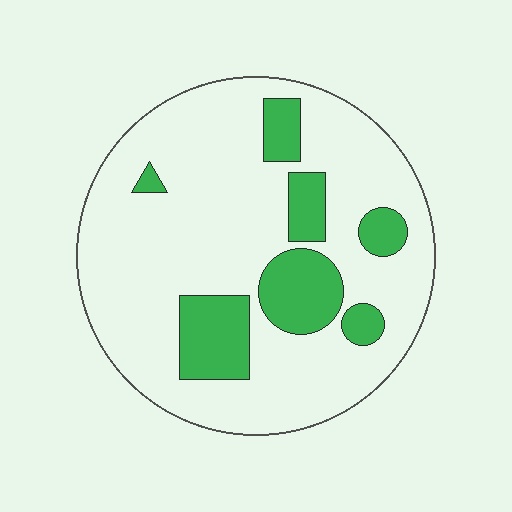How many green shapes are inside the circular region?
7.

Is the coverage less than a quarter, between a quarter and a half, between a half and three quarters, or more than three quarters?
Less than a quarter.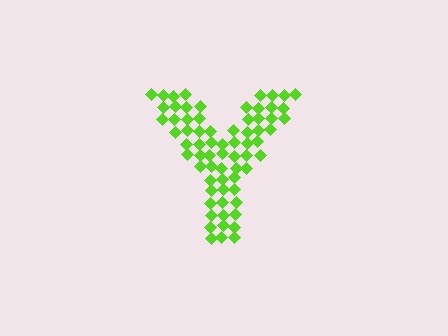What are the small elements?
The small elements are diamonds.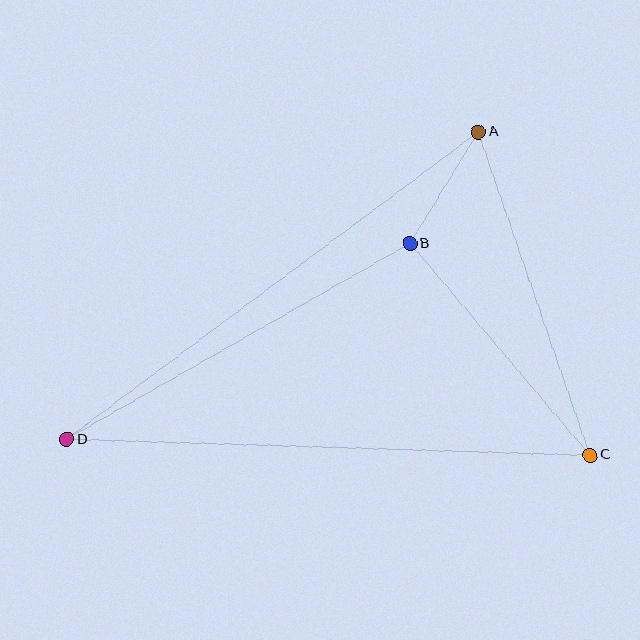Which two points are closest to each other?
Points A and B are closest to each other.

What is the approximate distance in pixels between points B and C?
The distance between B and C is approximately 278 pixels.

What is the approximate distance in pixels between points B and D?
The distance between B and D is approximately 395 pixels.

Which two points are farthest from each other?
Points C and D are farthest from each other.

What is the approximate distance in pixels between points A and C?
The distance between A and C is approximately 342 pixels.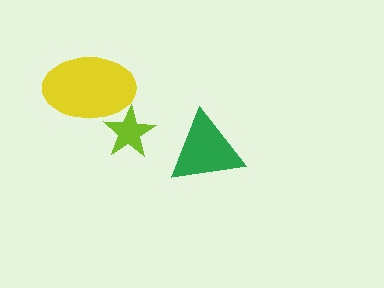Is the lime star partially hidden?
No, no other shape covers it.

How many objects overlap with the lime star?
1 object overlaps with the lime star.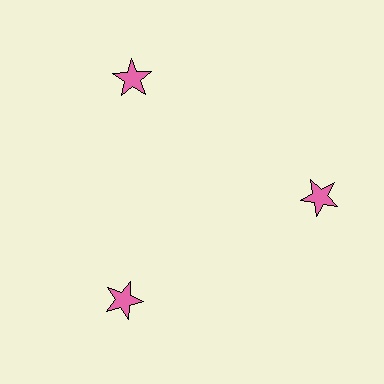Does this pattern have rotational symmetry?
Yes, this pattern has 3-fold rotational symmetry. It looks the same after rotating 120 degrees around the center.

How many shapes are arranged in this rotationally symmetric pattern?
There are 3 shapes, arranged in 3 groups of 1.